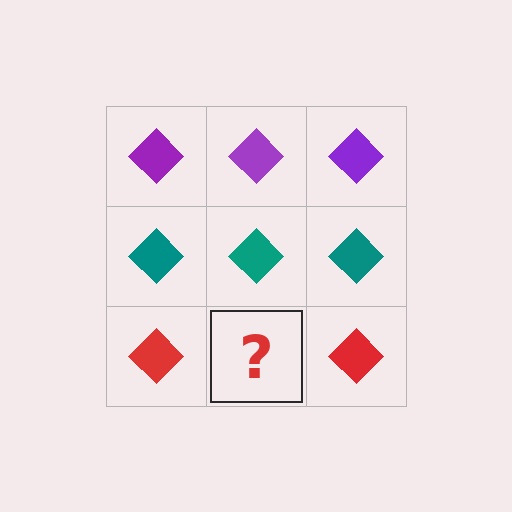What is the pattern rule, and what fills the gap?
The rule is that each row has a consistent color. The gap should be filled with a red diamond.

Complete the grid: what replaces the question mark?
The question mark should be replaced with a red diamond.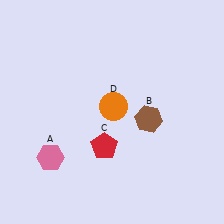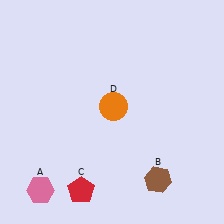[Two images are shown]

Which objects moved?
The objects that moved are: the pink hexagon (A), the brown hexagon (B), the red pentagon (C).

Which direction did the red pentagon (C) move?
The red pentagon (C) moved down.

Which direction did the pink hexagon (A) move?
The pink hexagon (A) moved down.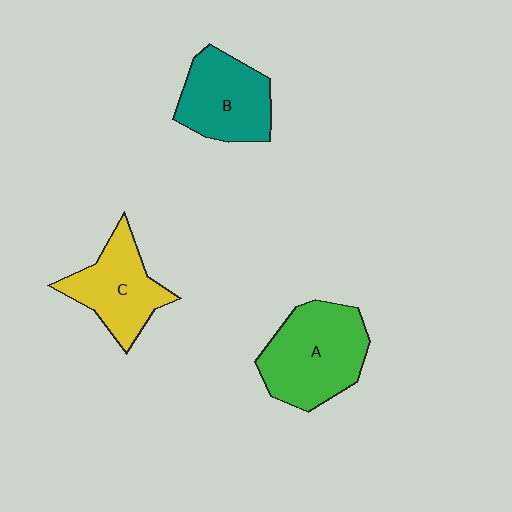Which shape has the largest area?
Shape A (green).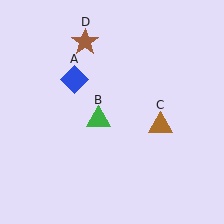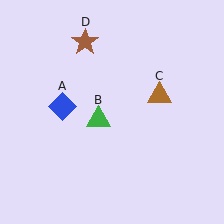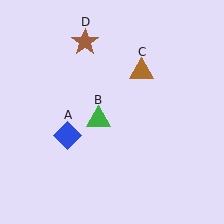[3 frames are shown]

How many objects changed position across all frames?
2 objects changed position: blue diamond (object A), brown triangle (object C).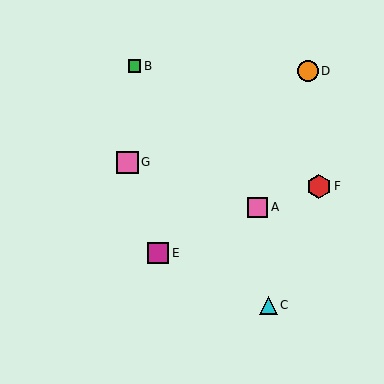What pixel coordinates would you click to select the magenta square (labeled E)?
Click at (158, 253) to select the magenta square E.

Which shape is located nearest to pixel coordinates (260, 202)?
The pink square (labeled A) at (258, 207) is nearest to that location.